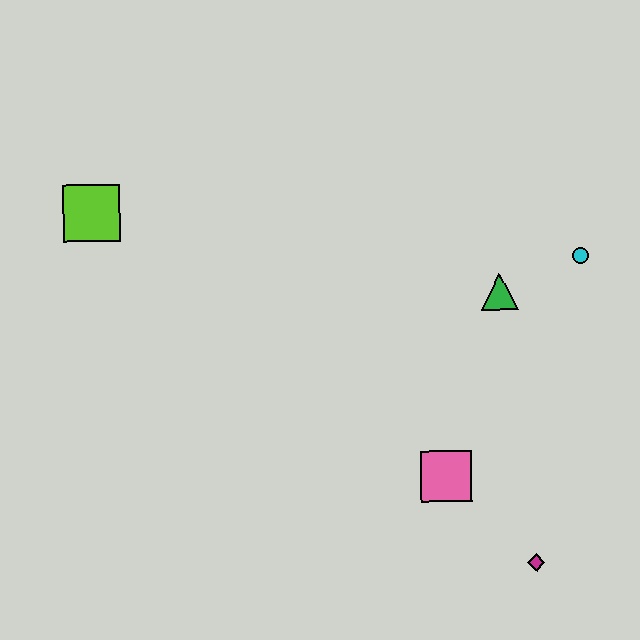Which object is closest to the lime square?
The green triangle is closest to the lime square.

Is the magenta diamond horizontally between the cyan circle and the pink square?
Yes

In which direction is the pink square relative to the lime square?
The pink square is to the right of the lime square.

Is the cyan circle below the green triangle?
No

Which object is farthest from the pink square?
The lime square is farthest from the pink square.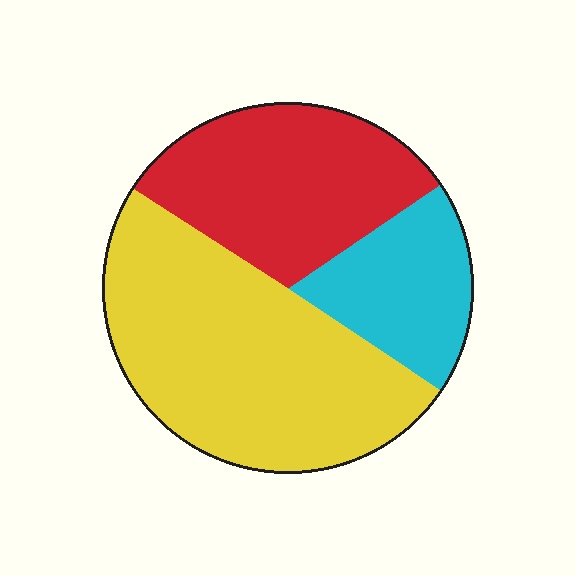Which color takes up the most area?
Yellow, at roughly 50%.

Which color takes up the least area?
Cyan, at roughly 20%.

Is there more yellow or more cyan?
Yellow.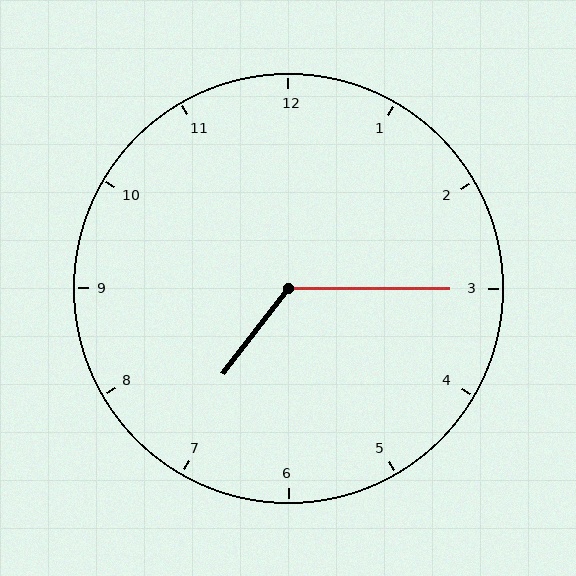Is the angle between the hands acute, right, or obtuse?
It is obtuse.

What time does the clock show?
7:15.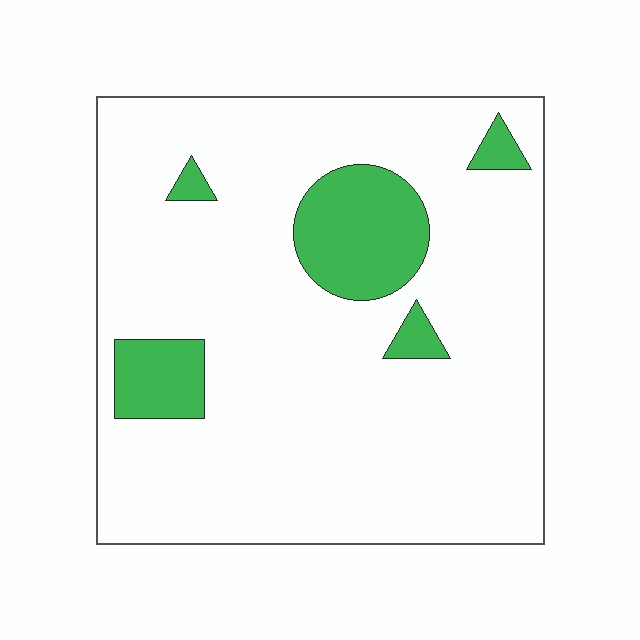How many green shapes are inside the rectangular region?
5.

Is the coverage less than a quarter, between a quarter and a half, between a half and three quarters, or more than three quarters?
Less than a quarter.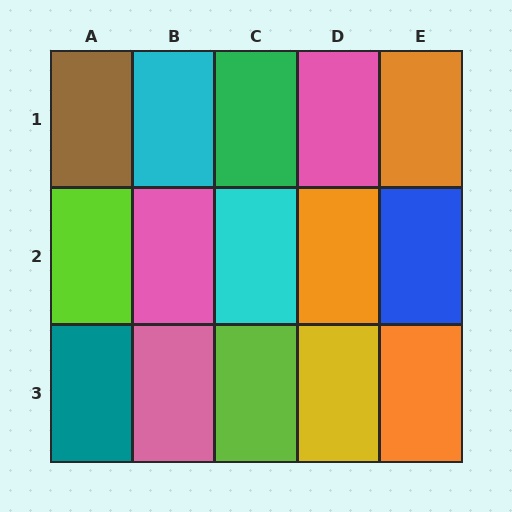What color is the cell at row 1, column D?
Pink.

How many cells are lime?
2 cells are lime.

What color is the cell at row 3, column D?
Yellow.